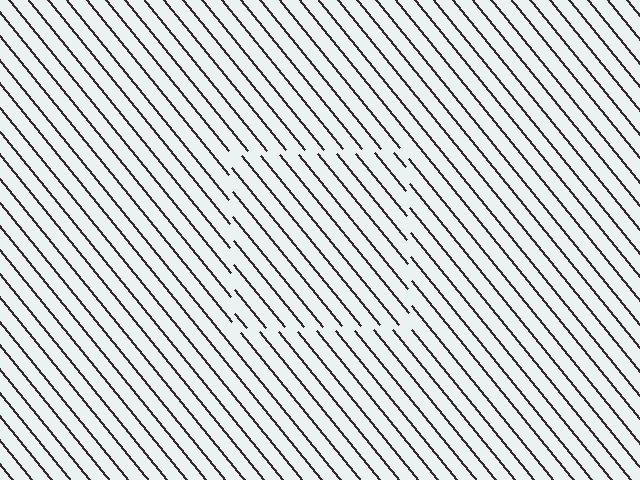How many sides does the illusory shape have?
4 sides — the line-ends trace a square.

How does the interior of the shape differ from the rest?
The interior of the shape contains the same grating, shifted by half a period — the contour is defined by the phase discontinuity where line-ends from the inner and outer gratings abut.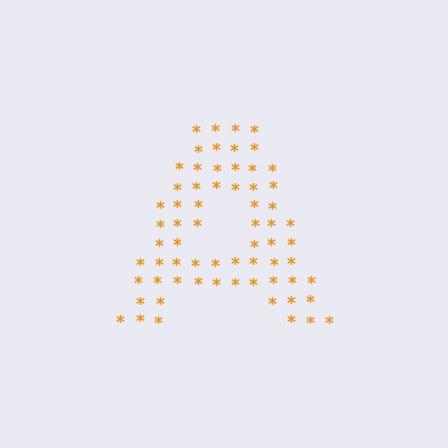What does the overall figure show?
The overall figure shows the letter A.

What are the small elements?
The small elements are asterisks.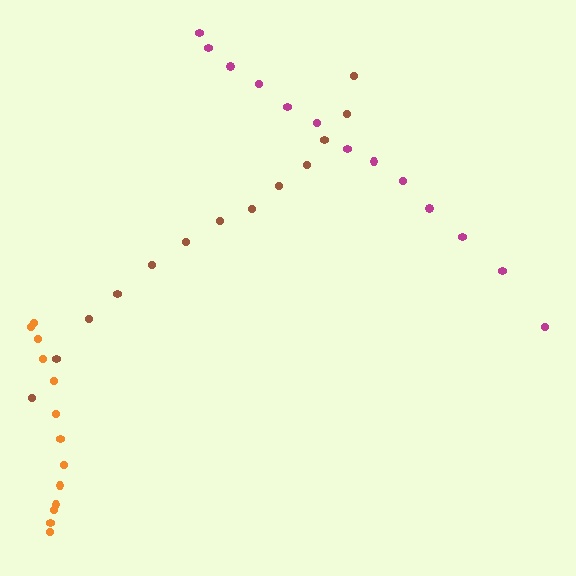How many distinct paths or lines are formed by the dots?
There are 3 distinct paths.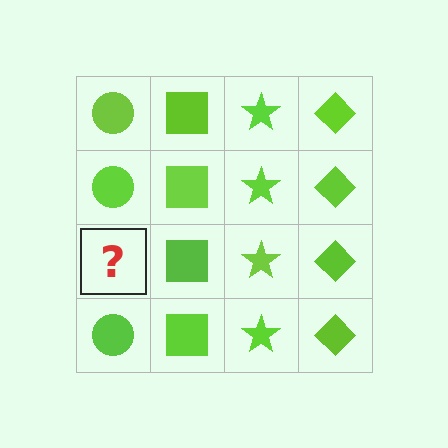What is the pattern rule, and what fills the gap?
The rule is that each column has a consistent shape. The gap should be filled with a lime circle.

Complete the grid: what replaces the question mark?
The question mark should be replaced with a lime circle.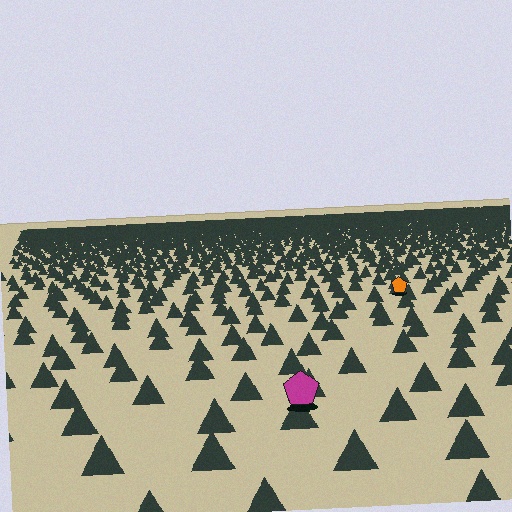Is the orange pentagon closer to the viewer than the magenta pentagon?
No. The magenta pentagon is closer — you can tell from the texture gradient: the ground texture is coarser near it.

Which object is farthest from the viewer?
The orange pentagon is farthest from the viewer. It appears smaller and the ground texture around it is denser.